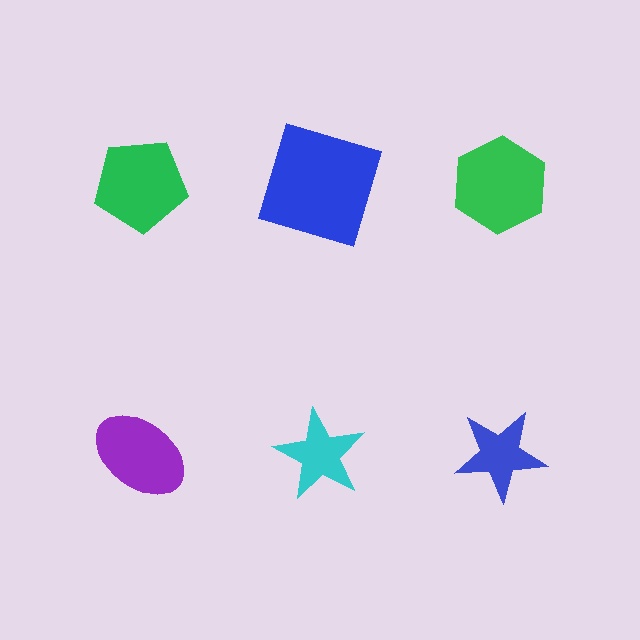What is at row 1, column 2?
A blue square.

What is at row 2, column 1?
A purple ellipse.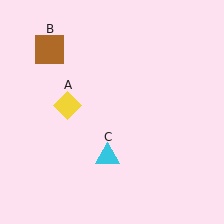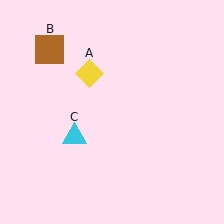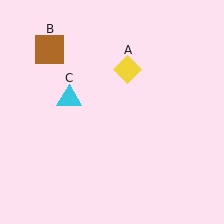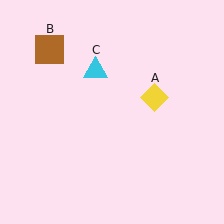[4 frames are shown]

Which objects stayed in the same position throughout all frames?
Brown square (object B) remained stationary.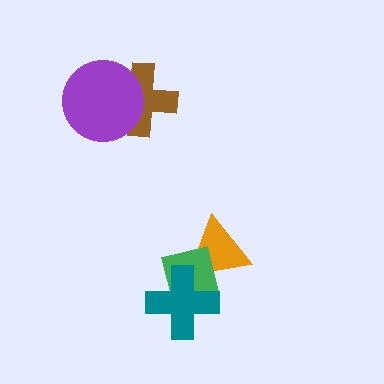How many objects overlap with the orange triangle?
2 objects overlap with the orange triangle.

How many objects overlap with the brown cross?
1 object overlaps with the brown cross.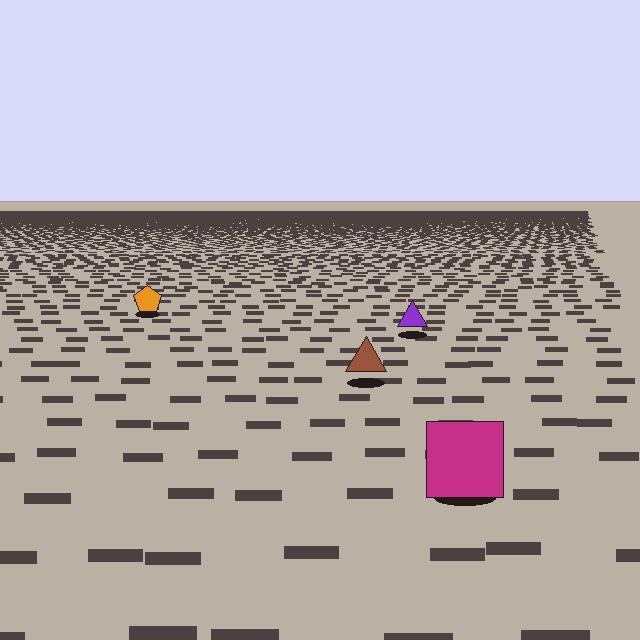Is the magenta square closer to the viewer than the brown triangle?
Yes. The magenta square is closer — you can tell from the texture gradient: the ground texture is coarser near it.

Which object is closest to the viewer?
The magenta square is closest. The texture marks near it are larger and more spread out.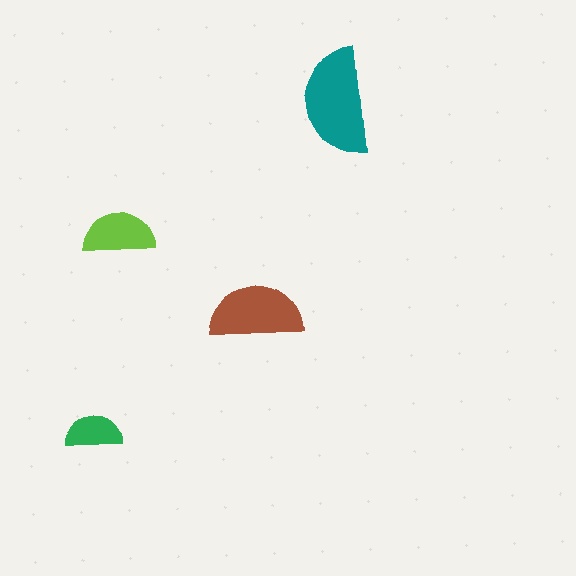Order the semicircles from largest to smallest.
the teal one, the brown one, the lime one, the green one.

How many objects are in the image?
There are 4 objects in the image.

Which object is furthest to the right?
The teal semicircle is rightmost.